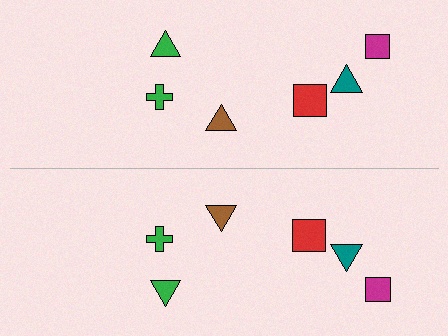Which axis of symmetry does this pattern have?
The pattern has a horizontal axis of symmetry running through the center of the image.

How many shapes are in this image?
There are 12 shapes in this image.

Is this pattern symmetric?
Yes, this pattern has bilateral (reflection) symmetry.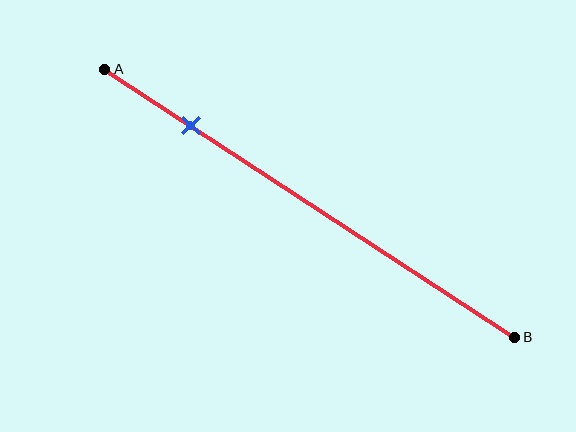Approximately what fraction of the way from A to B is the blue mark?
The blue mark is approximately 20% of the way from A to B.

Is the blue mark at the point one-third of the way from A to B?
No, the mark is at about 20% from A, not at the 33% one-third point.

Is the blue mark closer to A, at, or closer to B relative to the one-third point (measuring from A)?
The blue mark is closer to point A than the one-third point of segment AB.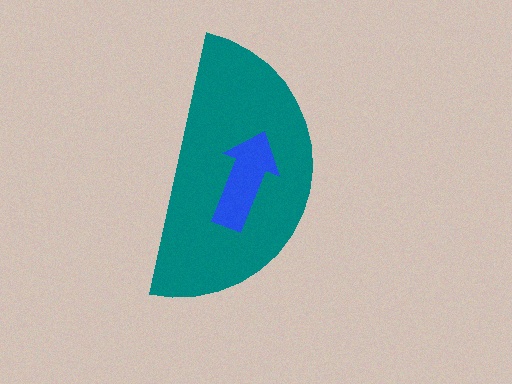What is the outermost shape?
The teal semicircle.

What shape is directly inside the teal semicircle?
The blue arrow.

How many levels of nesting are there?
2.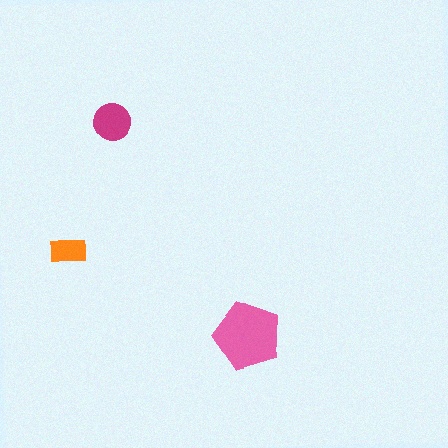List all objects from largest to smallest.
The pink pentagon, the magenta circle, the orange rectangle.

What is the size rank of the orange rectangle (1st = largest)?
3rd.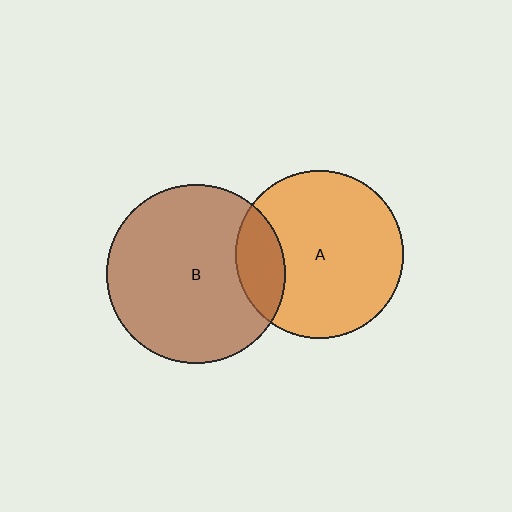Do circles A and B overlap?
Yes.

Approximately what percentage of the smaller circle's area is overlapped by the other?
Approximately 20%.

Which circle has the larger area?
Circle B (brown).